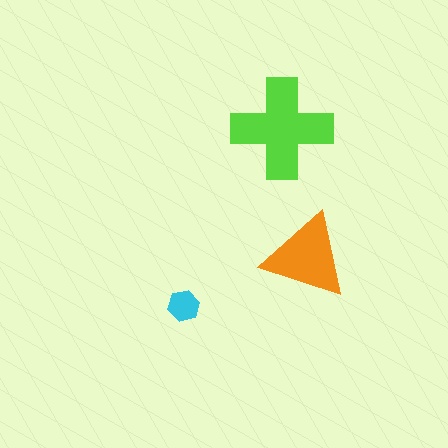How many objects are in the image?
There are 3 objects in the image.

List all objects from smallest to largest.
The cyan hexagon, the orange triangle, the lime cross.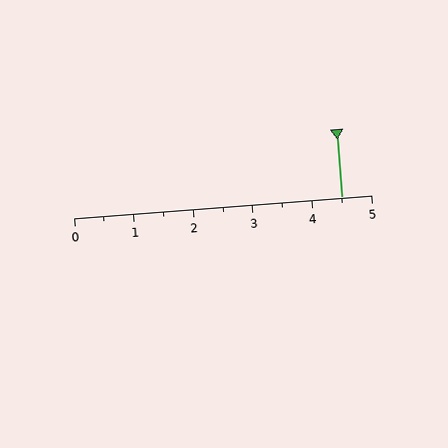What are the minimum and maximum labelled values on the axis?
The axis runs from 0 to 5.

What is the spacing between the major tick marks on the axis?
The major ticks are spaced 1 apart.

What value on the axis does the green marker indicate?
The marker indicates approximately 4.5.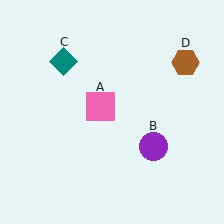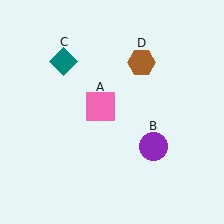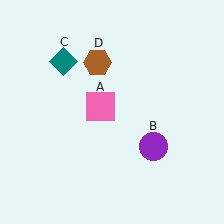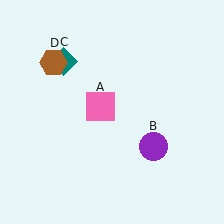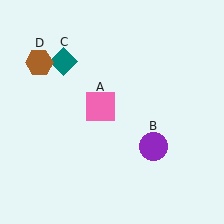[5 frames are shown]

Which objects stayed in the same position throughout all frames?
Pink square (object A) and purple circle (object B) and teal diamond (object C) remained stationary.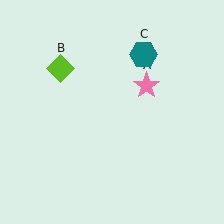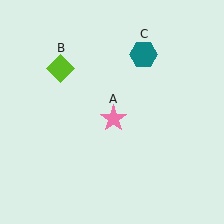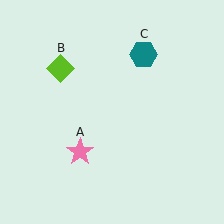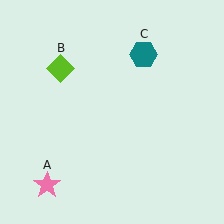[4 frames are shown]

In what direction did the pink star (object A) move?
The pink star (object A) moved down and to the left.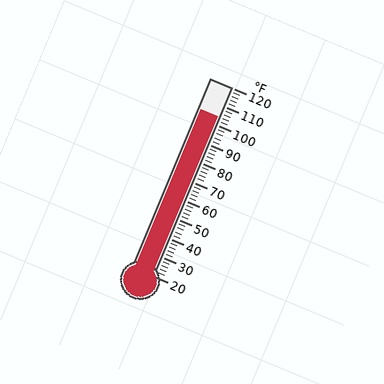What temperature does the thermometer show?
The thermometer shows approximately 104°F.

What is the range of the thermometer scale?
The thermometer scale ranges from 20°F to 120°F.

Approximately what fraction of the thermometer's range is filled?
The thermometer is filled to approximately 85% of its range.